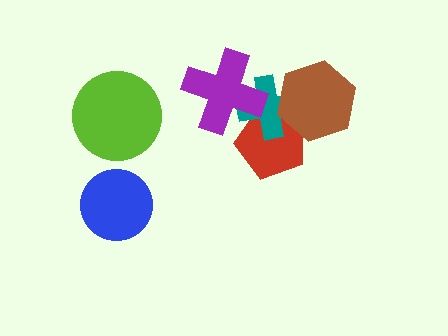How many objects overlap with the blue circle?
0 objects overlap with the blue circle.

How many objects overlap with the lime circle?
0 objects overlap with the lime circle.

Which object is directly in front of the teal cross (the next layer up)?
The brown hexagon is directly in front of the teal cross.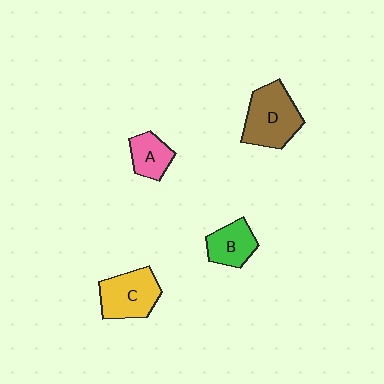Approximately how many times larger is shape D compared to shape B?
Approximately 1.6 times.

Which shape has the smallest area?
Shape A (pink).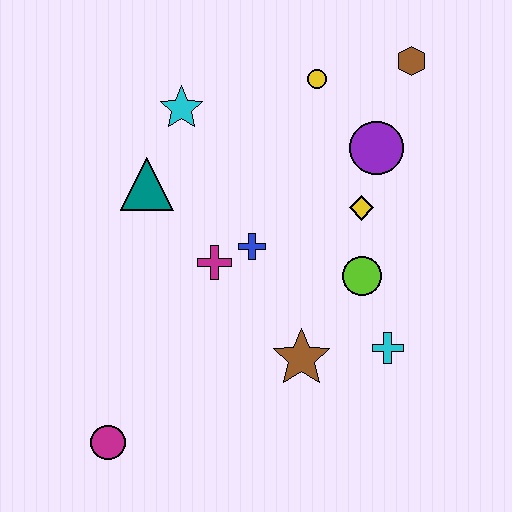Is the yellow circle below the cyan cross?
No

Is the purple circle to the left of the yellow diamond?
No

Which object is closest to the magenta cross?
The blue cross is closest to the magenta cross.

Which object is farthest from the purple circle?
The magenta circle is farthest from the purple circle.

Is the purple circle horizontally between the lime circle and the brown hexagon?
Yes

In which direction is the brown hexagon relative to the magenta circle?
The brown hexagon is above the magenta circle.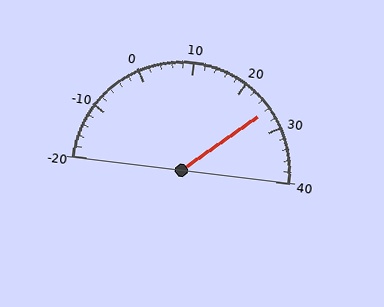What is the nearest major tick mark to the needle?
The nearest major tick mark is 30.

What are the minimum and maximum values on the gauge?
The gauge ranges from -20 to 40.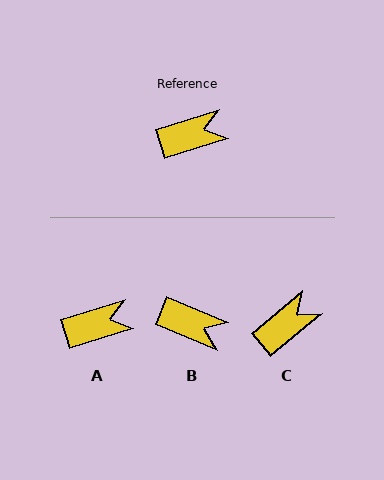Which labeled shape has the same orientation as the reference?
A.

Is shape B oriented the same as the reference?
No, it is off by about 40 degrees.